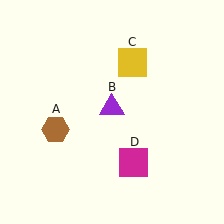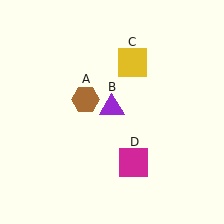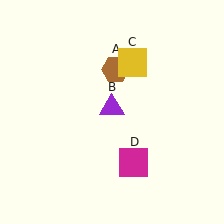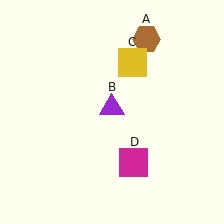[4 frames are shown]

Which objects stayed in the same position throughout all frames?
Purple triangle (object B) and yellow square (object C) and magenta square (object D) remained stationary.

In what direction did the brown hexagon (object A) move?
The brown hexagon (object A) moved up and to the right.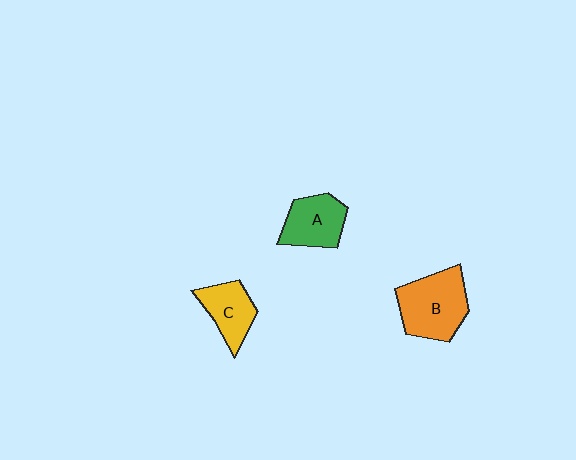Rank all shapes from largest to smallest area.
From largest to smallest: B (orange), A (green), C (yellow).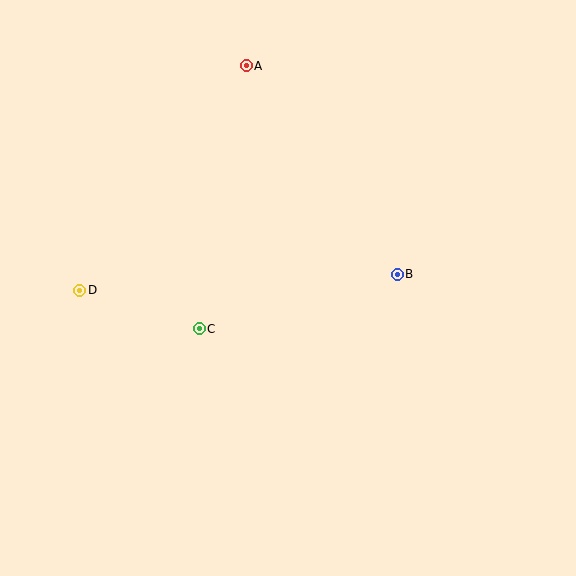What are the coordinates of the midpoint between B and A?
The midpoint between B and A is at (322, 170).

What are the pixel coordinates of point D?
Point D is at (80, 290).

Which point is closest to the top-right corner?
Point B is closest to the top-right corner.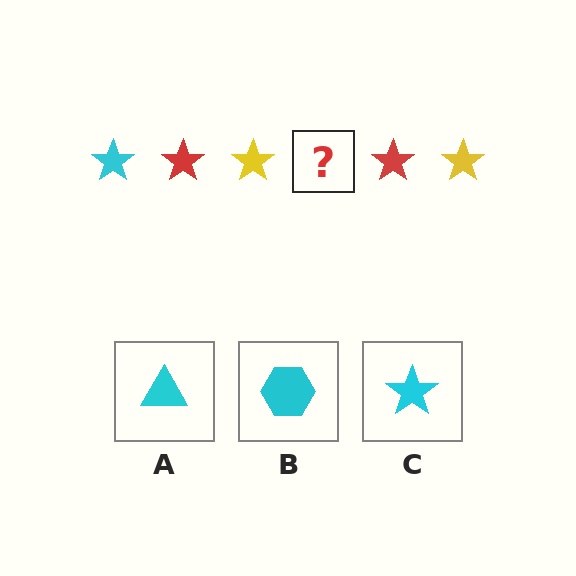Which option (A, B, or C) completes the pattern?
C.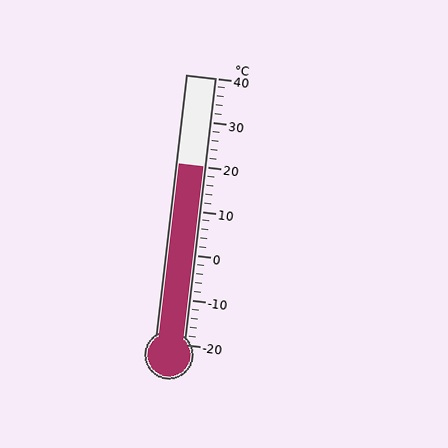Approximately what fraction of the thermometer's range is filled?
The thermometer is filled to approximately 65% of its range.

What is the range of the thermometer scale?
The thermometer scale ranges from -20°C to 40°C.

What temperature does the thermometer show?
The thermometer shows approximately 20°C.